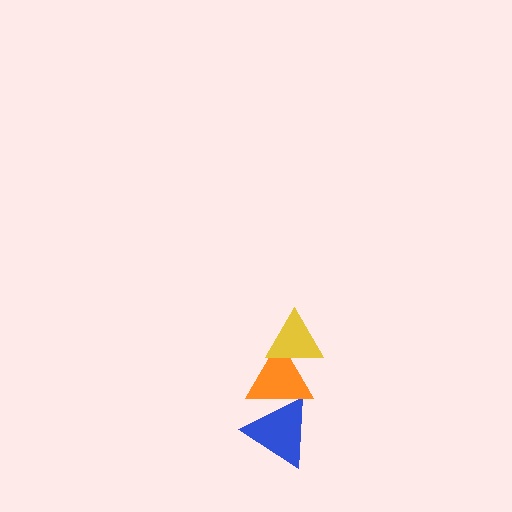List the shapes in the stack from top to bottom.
From top to bottom: the yellow triangle, the orange triangle, the blue triangle.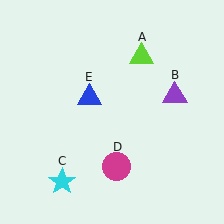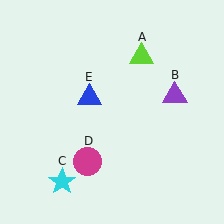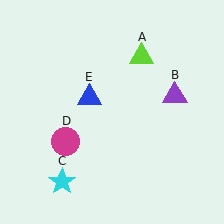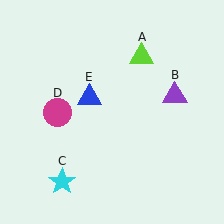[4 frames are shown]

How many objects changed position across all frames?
1 object changed position: magenta circle (object D).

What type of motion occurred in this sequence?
The magenta circle (object D) rotated clockwise around the center of the scene.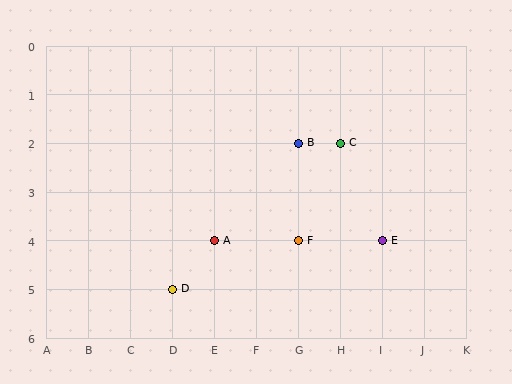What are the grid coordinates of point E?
Point E is at grid coordinates (I, 4).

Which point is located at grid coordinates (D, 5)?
Point D is at (D, 5).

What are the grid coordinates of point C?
Point C is at grid coordinates (H, 2).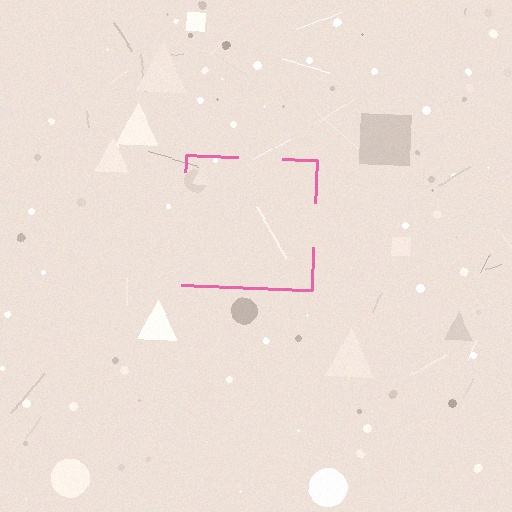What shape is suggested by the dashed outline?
The dashed outline suggests a square.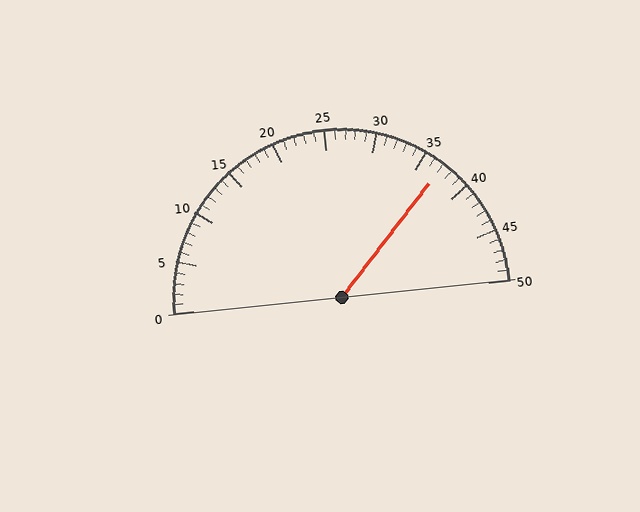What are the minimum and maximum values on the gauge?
The gauge ranges from 0 to 50.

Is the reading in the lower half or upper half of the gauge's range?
The reading is in the upper half of the range (0 to 50).